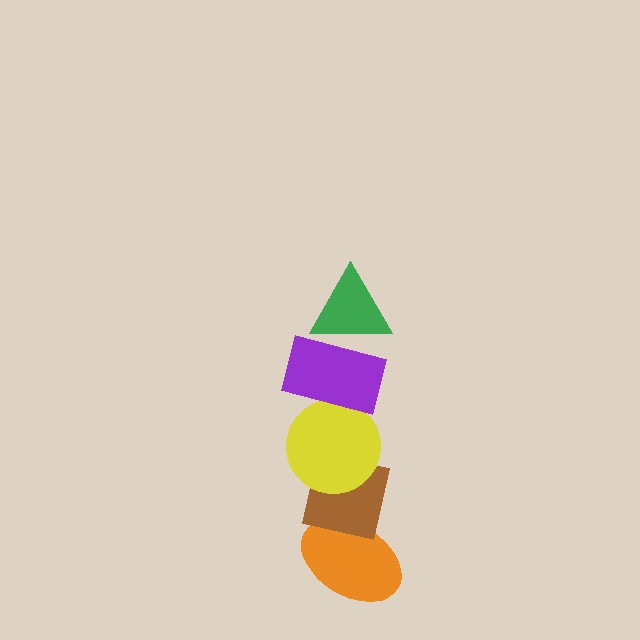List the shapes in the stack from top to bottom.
From top to bottom: the green triangle, the purple rectangle, the yellow circle, the brown square, the orange ellipse.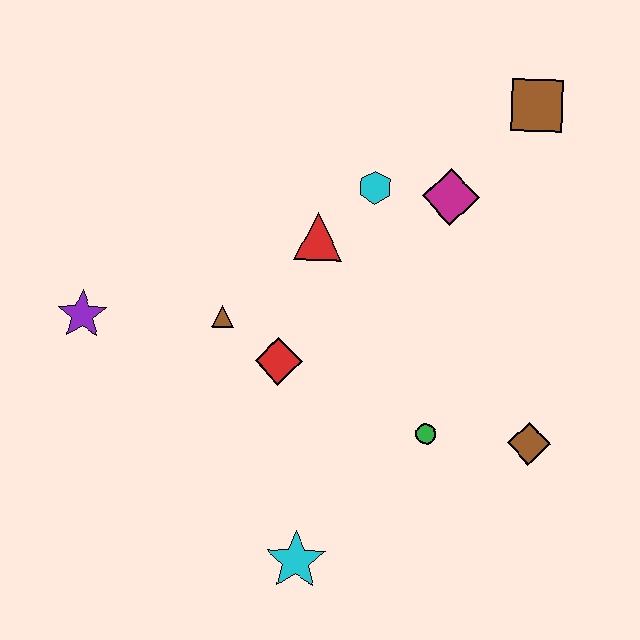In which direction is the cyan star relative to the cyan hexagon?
The cyan star is below the cyan hexagon.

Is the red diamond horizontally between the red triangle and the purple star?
Yes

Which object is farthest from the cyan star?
The brown square is farthest from the cyan star.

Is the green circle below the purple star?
Yes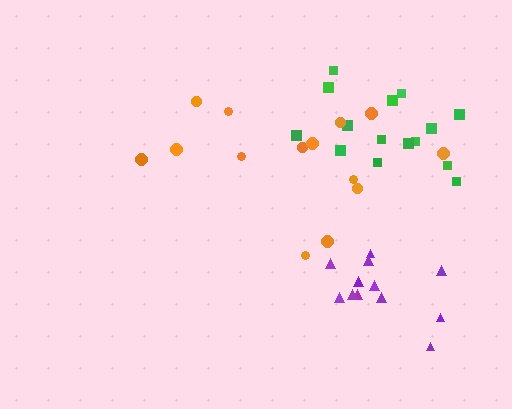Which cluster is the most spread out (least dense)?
Orange.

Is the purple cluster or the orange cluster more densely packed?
Purple.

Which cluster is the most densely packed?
Green.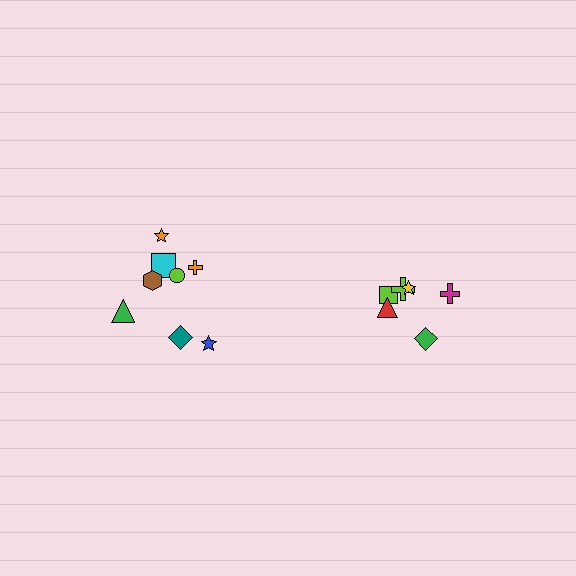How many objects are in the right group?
There are 6 objects.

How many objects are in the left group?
There are 8 objects.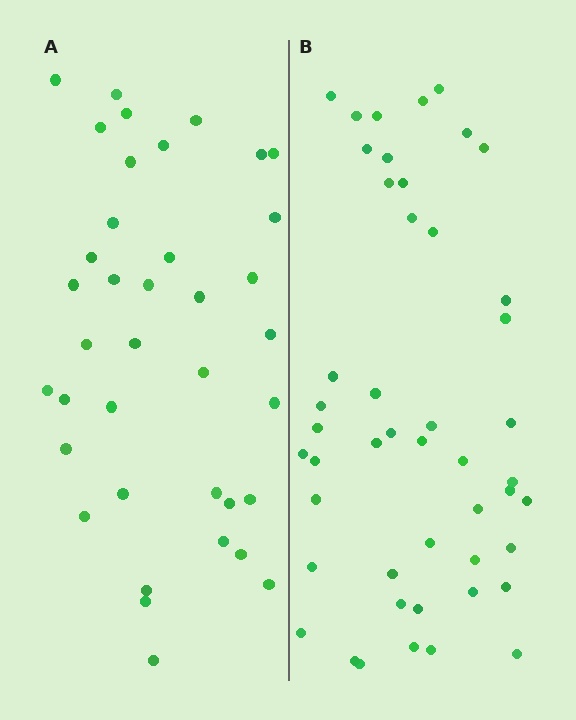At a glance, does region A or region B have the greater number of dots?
Region B (the right region) has more dots.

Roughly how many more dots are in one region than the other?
Region B has roughly 8 or so more dots than region A.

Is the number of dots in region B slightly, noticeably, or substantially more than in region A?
Region B has only slightly more — the two regions are fairly close. The ratio is roughly 1.2 to 1.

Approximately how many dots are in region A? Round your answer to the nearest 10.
About 40 dots. (The exact count is 38, which rounds to 40.)